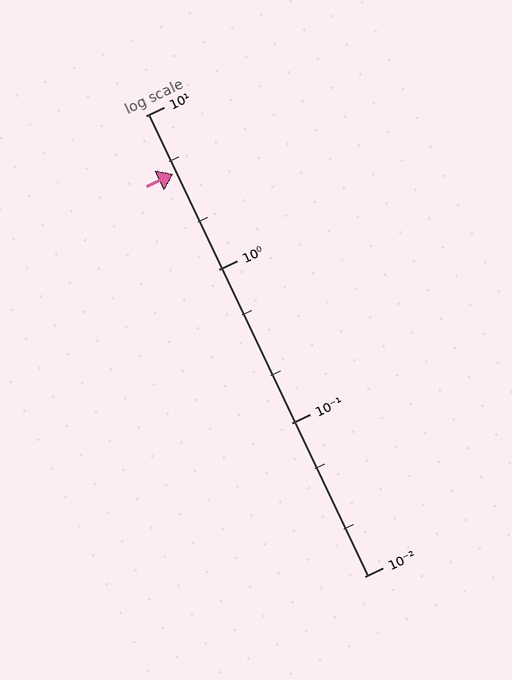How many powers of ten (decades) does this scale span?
The scale spans 3 decades, from 0.01 to 10.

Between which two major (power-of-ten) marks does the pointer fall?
The pointer is between 1 and 10.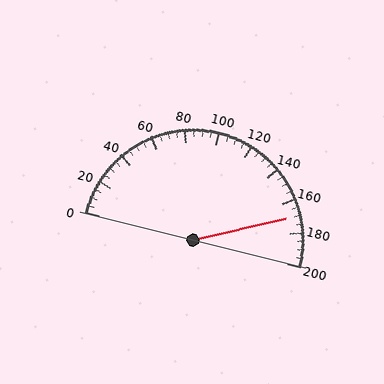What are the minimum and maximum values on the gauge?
The gauge ranges from 0 to 200.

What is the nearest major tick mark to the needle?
The nearest major tick mark is 160.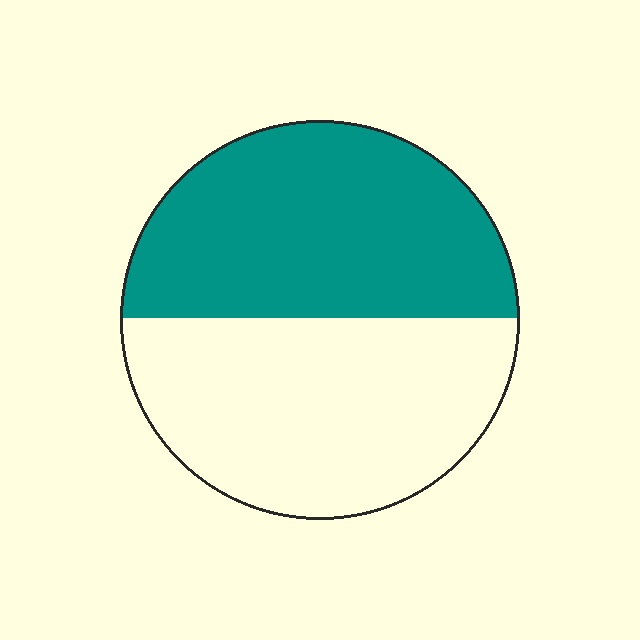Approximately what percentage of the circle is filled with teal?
Approximately 50%.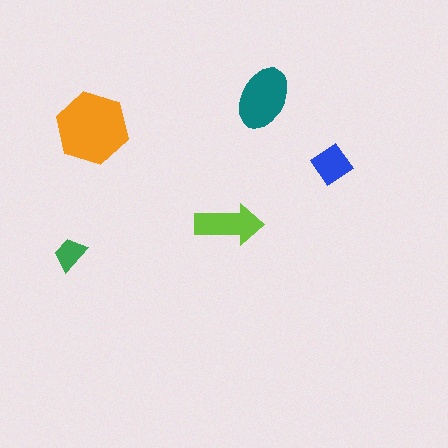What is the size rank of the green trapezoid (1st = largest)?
5th.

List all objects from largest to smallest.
The orange hexagon, the teal ellipse, the lime arrow, the blue diamond, the green trapezoid.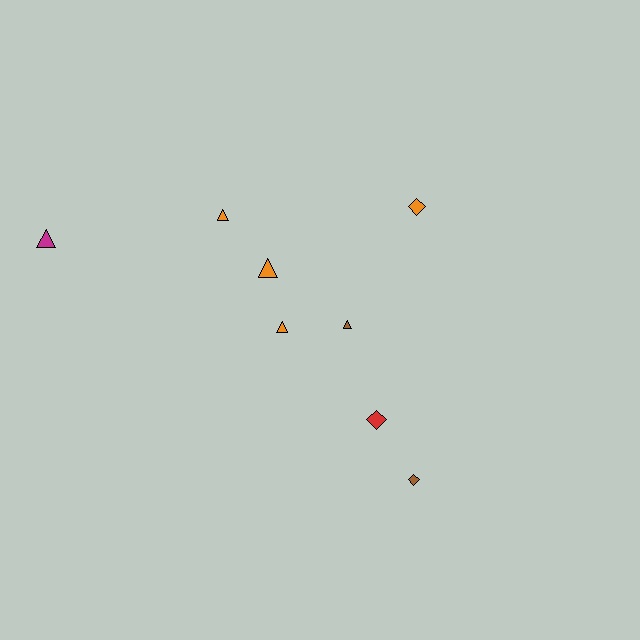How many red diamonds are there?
There is 1 red diamond.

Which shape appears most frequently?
Triangle, with 5 objects.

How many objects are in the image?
There are 8 objects.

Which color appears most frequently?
Orange, with 4 objects.